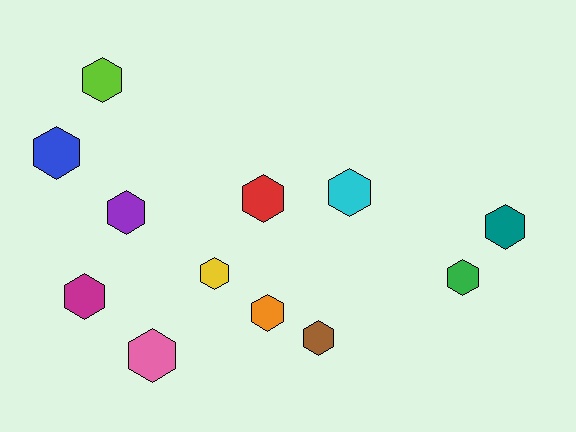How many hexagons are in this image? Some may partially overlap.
There are 12 hexagons.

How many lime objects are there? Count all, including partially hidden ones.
There is 1 lime object.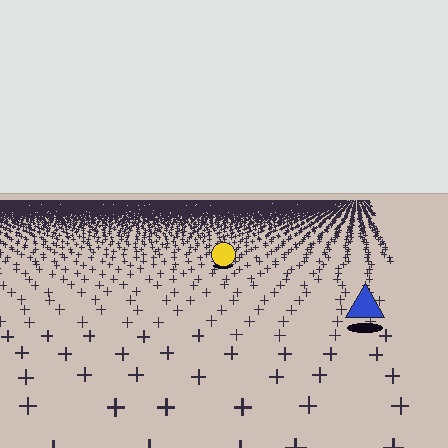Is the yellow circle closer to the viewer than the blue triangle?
No. The blue triangle is closer — you can tell from the texture gradient: the ground texture is coarser near it.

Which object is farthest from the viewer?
The yellow circle is farthest from the viewer. It appears smaller and the ground texture around it is denser.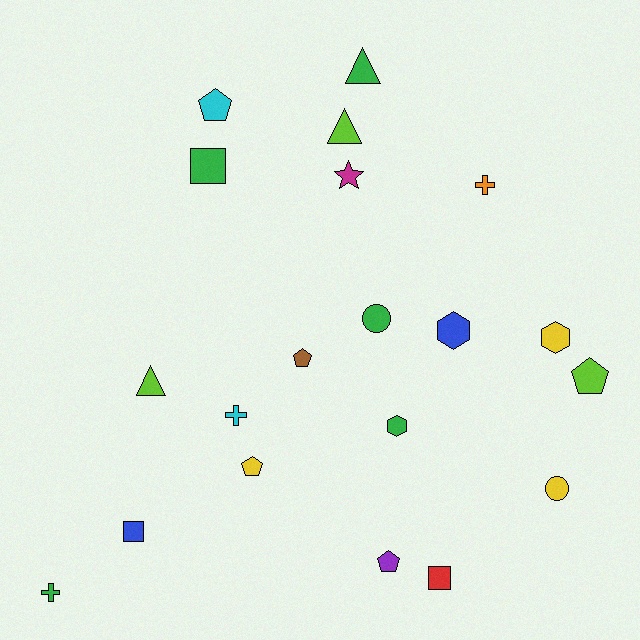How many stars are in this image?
There is 1 star.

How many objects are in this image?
There are 20 objects.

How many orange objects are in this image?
There is 1 orange object.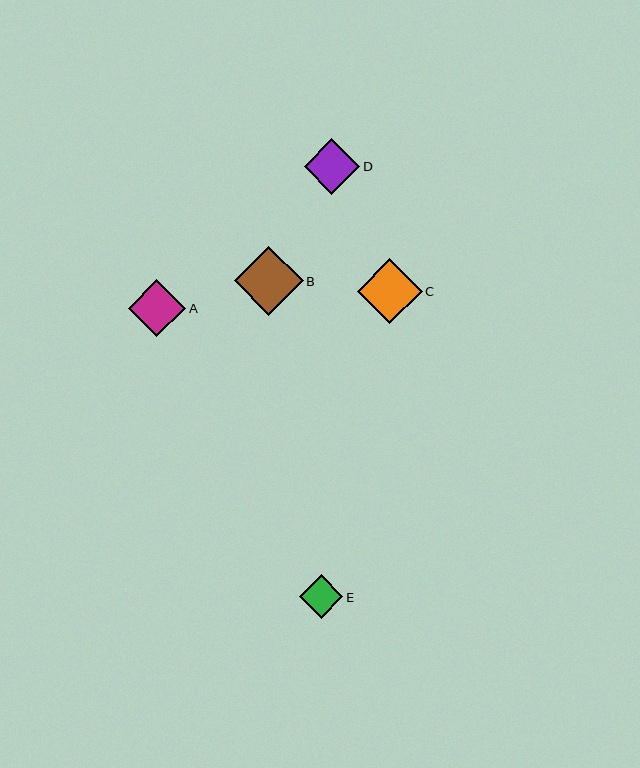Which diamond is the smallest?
Diamond E is the smallest with a size of approximately 44 pixels.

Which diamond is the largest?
Diamond B is the largest with a size of approximately 69 pixels.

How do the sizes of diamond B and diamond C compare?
Diamond B and diamond C are approximately the same size.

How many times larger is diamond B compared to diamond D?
Diamond B is approximately 1.2 times the size of diamond D.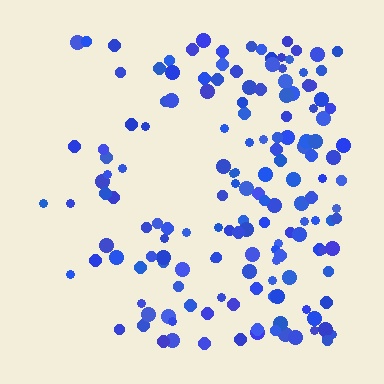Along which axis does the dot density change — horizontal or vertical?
Horizontal.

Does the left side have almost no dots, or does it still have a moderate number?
Still a moderate number, just noticeably fewer than the right.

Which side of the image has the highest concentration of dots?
The right.